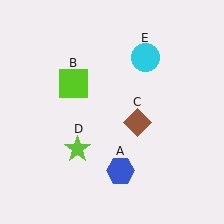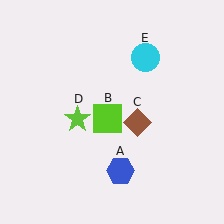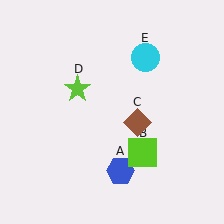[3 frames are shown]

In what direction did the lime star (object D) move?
The lime star (object D) moved up.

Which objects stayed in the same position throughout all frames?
Blue hexagon (object A) and brown diamond (object C) and cyan circle (object E) remained stationary.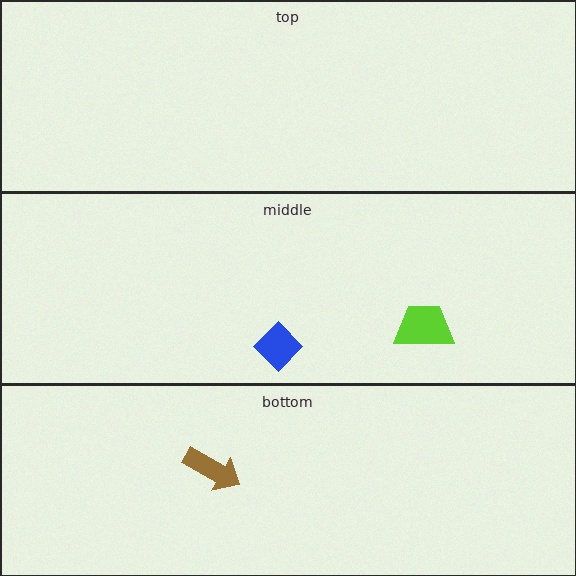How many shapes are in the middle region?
2.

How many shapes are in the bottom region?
1.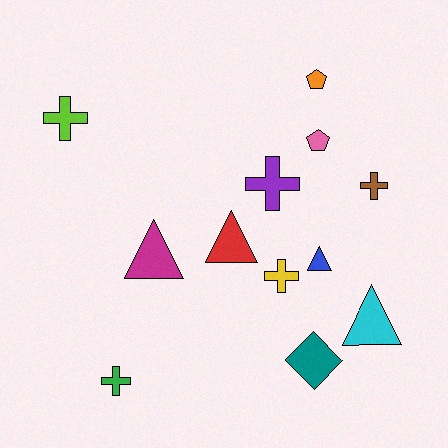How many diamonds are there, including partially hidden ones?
There is 1 diamond.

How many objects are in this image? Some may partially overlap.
There are 12 objects.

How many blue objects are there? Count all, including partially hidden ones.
There is 1 blue object.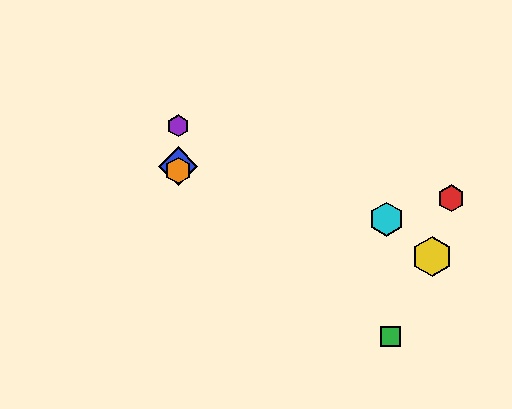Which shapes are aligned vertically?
The blue diamond, the purple hexagon, the orange hexagon are aligned vertically.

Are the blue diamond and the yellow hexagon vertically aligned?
No, the blue diamond is at x≈178 and the yellow hexagon is at x≈432.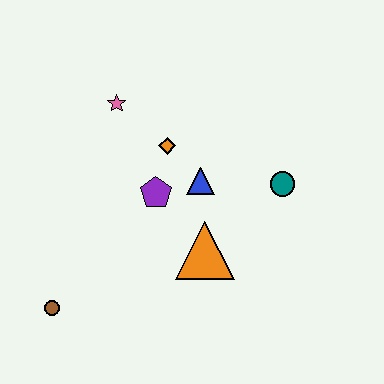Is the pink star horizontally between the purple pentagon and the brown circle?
Yes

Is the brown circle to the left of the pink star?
Yes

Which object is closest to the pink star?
The orange diamond is closest to the pink star.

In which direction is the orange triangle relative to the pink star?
The orange triangle is below the pink star.